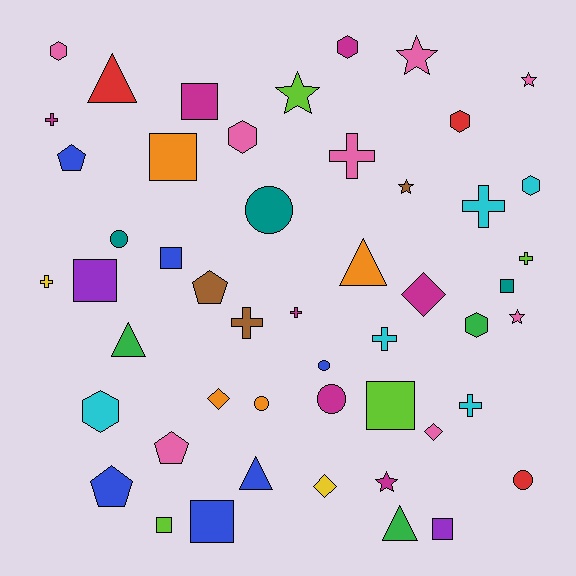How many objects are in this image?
There are 50 objects.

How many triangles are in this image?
There are 5 triangles.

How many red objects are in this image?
There are 3 red objects.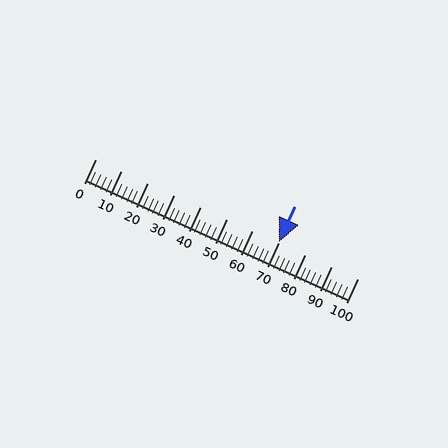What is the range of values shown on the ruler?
The ruler shows values from 0 to 100.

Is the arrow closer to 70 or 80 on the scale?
The arrow is closer to 70.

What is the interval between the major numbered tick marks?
The major tick marks are spaced 10 units apart.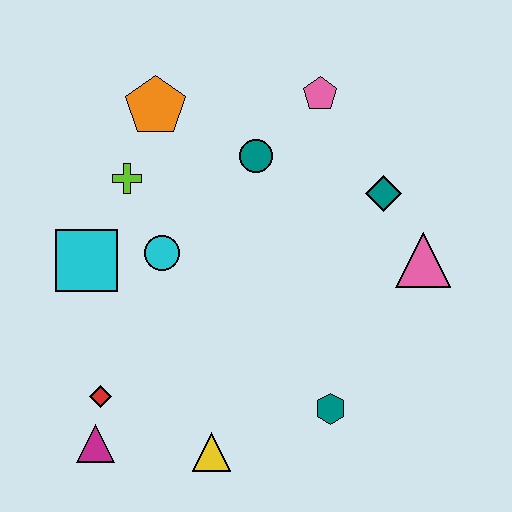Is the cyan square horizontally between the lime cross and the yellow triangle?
No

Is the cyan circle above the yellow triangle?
Yes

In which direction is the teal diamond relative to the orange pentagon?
The teal diamond is to the right of the orange pentagon.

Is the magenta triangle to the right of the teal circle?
No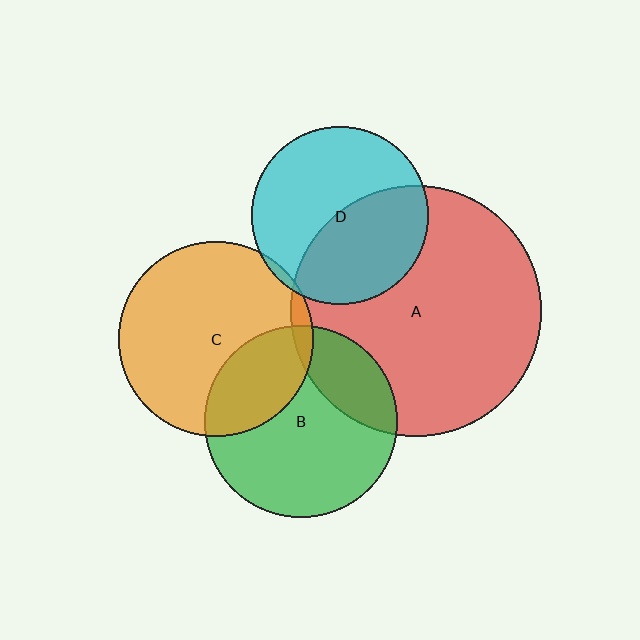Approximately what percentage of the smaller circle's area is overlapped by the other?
Approximately 5%.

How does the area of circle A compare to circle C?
Approximately 1.7 times.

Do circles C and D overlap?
Yes.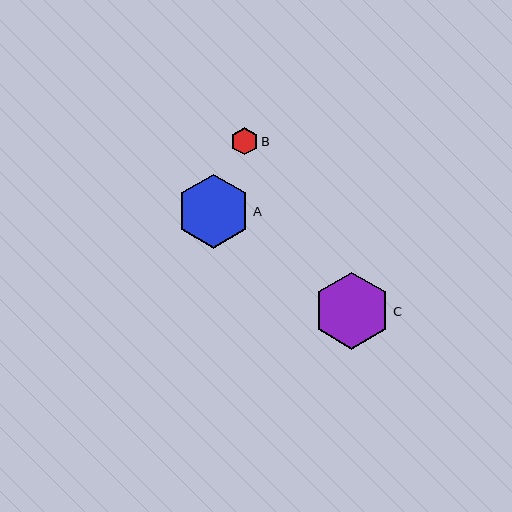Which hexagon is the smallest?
Hexagon B is the smallest with a size of approximately 27 pixels.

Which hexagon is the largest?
Hexagon C is the largest with a size of approximately 77 pixels.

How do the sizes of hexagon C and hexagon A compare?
Hexagon C and hexagon A are approximately the same size.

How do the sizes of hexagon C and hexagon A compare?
Hexagon C and hexagon A are approximately the same size.